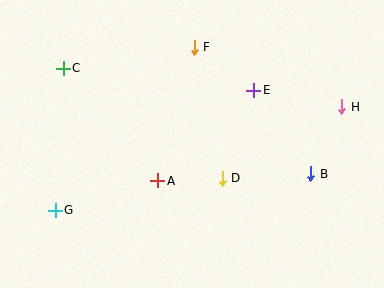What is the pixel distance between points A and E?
The distance between A and E is 132 pixels.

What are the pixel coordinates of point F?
Point F is at (194, 47).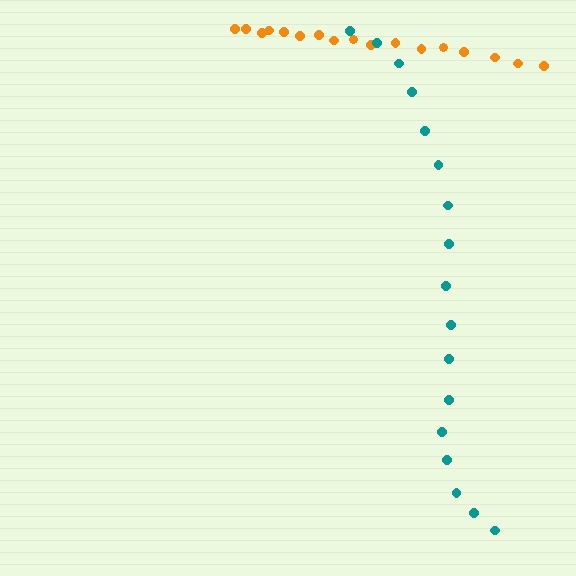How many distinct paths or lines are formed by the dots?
There are 2 distinct paths.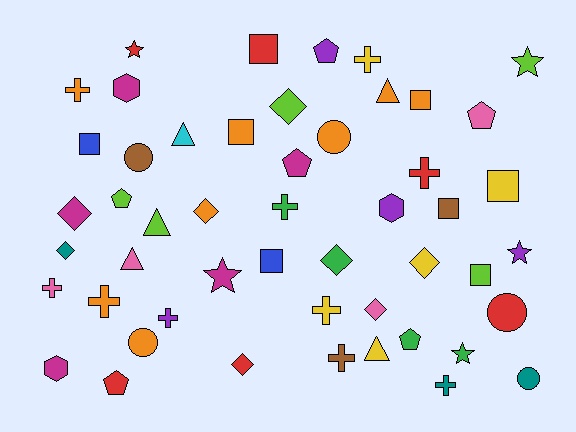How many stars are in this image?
There are 5 stars.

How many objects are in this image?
There are 50 objects.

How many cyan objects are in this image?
There is 1 cyan object.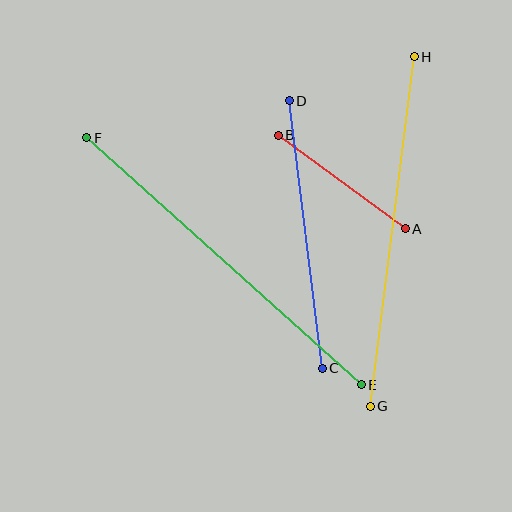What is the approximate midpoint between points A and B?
The midpoint is at approximately (342, 182) pixels.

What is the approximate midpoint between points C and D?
The midpoint is at approximately (306, 234) pixels.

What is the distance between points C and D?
The distance is approximately 270 pixels.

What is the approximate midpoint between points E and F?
The midpoint is at approximately (224, 261) pixels.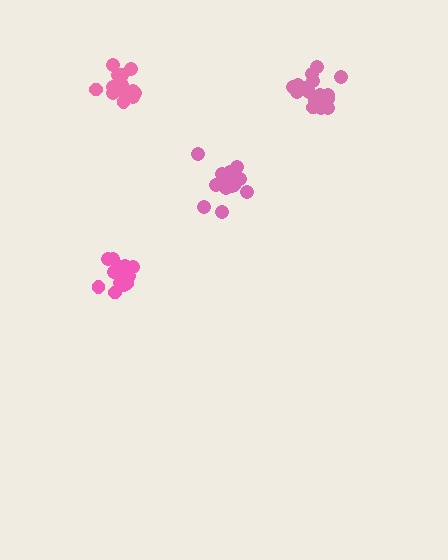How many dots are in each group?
Group 1: 17 dots, Group 2: 21 dots, Group 3: 16 dots, Group 4: 18 dots (72 total).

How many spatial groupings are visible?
There are 4 spatial groupings.